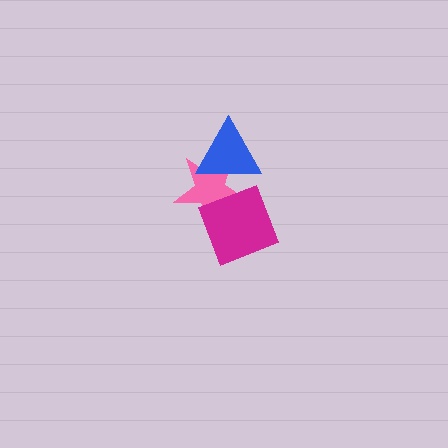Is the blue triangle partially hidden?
Yes, it is partially covered by another shape.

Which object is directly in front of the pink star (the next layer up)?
The blue triangle is directly in front of the pink star.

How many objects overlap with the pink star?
2 objects overlap with the pink star.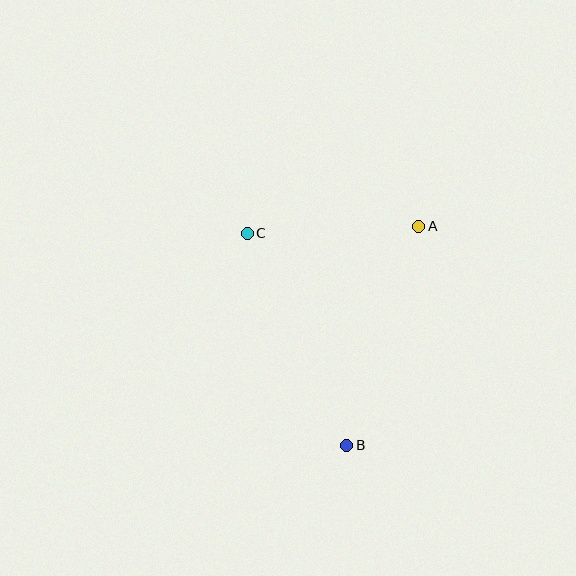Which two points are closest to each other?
Points A and C are closest to each other.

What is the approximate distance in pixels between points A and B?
The distance between A and B is approximately 230 pixels.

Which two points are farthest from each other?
Points B and C are farthest from each other.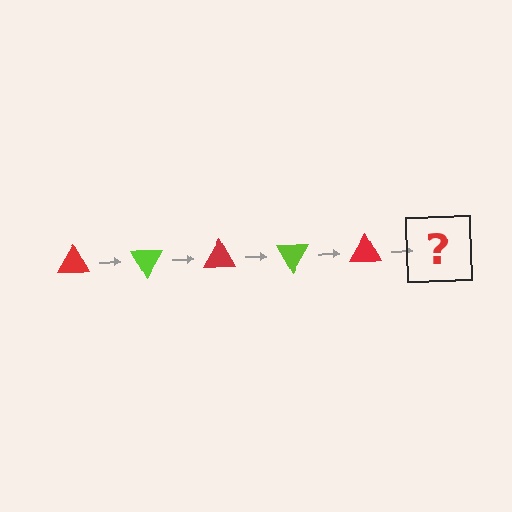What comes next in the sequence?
The next element should be a lime triangle, rotated 300 degrees from the start.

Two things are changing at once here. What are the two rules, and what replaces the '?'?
The two rules are that it rotates 60 degrees each step and the color cycles through red and lime. The '?' should be a lime triangle, rotated 300 degrees from the start.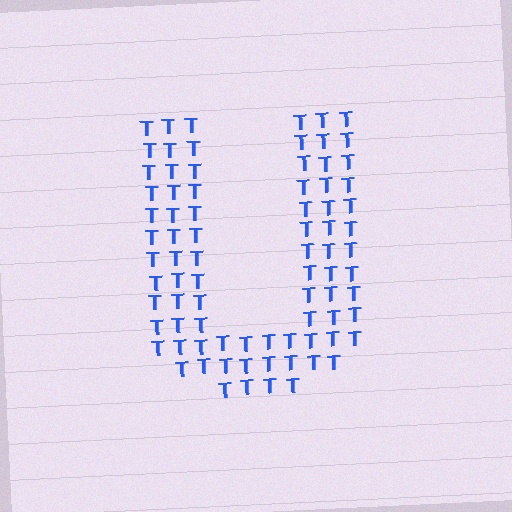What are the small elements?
The small elements are letter T's.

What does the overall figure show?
The overall figure shows the letter U.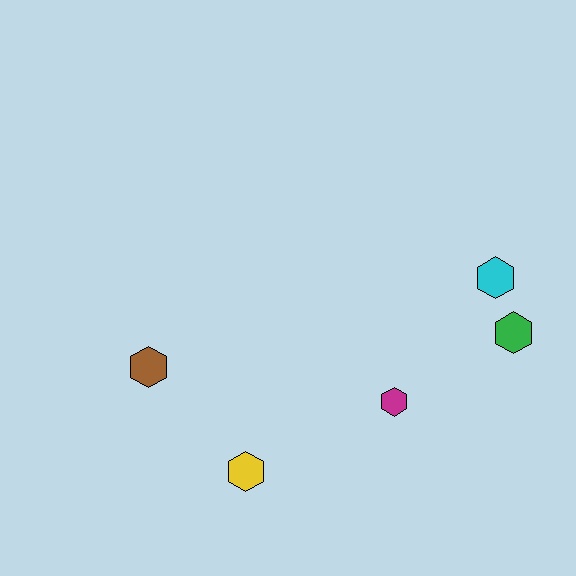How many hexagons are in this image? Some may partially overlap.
There are 5 hexagons.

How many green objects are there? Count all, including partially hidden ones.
There is 1 green object.